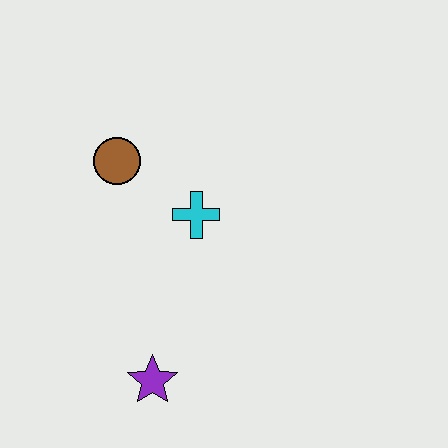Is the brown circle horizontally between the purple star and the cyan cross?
No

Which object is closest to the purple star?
The cyan cross is closest to the purple star.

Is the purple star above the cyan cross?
No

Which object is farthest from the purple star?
The brown circle is farthest from the purple star.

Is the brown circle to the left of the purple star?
Yes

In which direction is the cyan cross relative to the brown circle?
The cyan cross is to the right of the brown circle.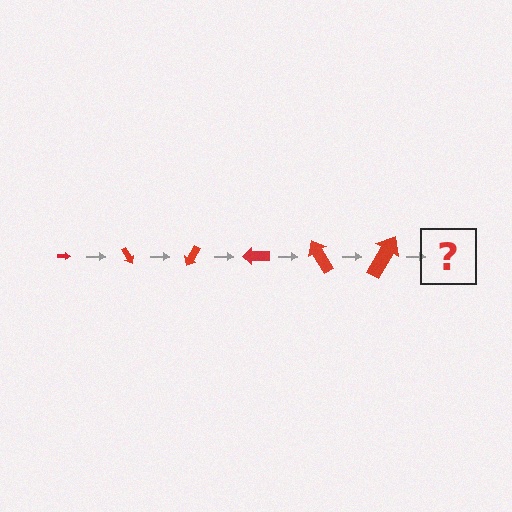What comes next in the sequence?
The next element should be an arrow, larger than the previous one and rotated 360 degrees from the start.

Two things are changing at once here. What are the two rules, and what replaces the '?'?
The two rules are that the arrow grows larger each step and it rotates 60 degrees each step. The '?' should be an arrow, larger than the previous one and rotated 360 degrees from the start.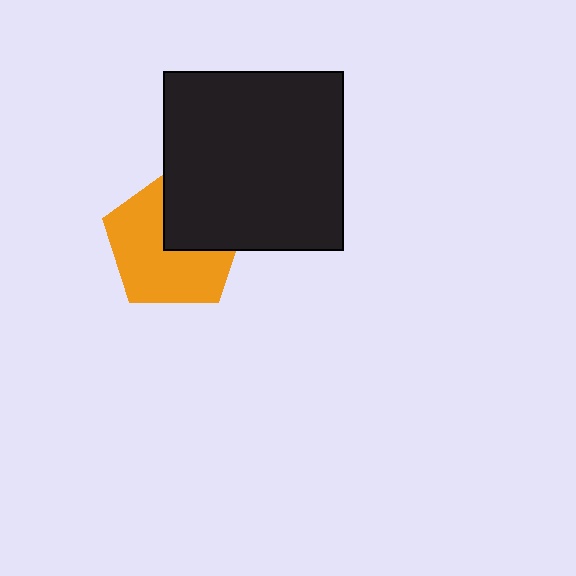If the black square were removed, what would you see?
You would see the complete orange pentagon.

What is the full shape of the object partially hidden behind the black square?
The partially hidden object is an orange pentagon.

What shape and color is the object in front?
The object in front is a black square.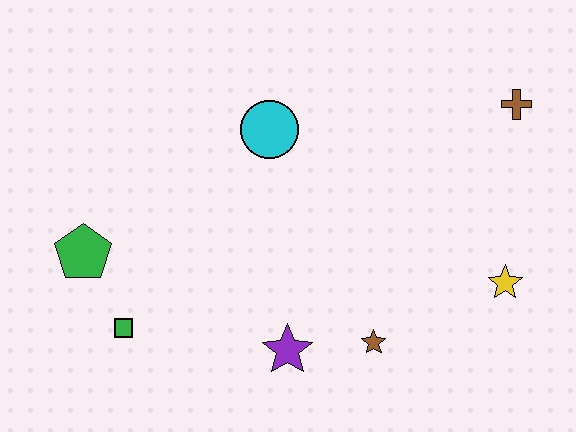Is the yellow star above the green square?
Yes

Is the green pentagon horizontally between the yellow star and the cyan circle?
No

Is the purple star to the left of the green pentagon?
No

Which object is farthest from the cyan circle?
The yellow star is farthest from the cyan circle.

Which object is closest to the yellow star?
The brown star is closest to the yellow star.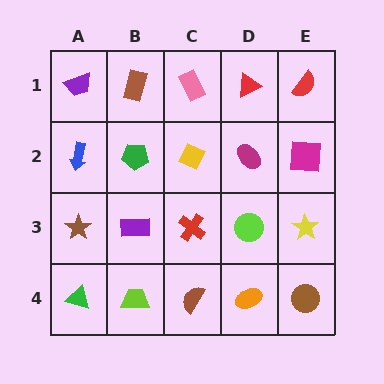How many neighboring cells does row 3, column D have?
4.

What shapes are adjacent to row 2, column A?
A purple trapezoid (row 1, column A), a brown star (row 3, column A), a green pentagon (row 2, column B).